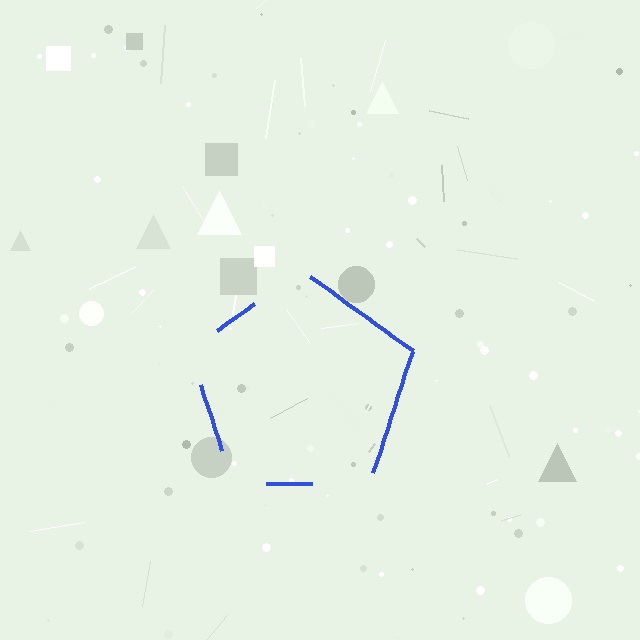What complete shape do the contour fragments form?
The contour fragments form a pentagon.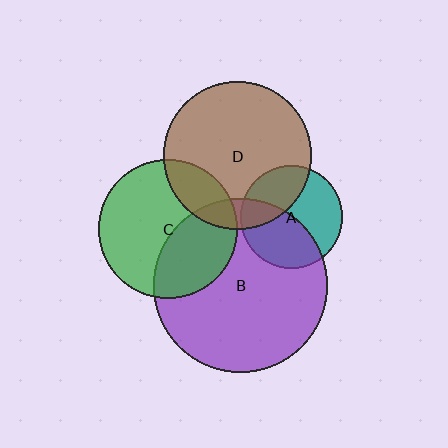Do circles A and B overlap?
Yes.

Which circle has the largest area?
Circle B (purple).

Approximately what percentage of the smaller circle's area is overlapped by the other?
Approximately 45%.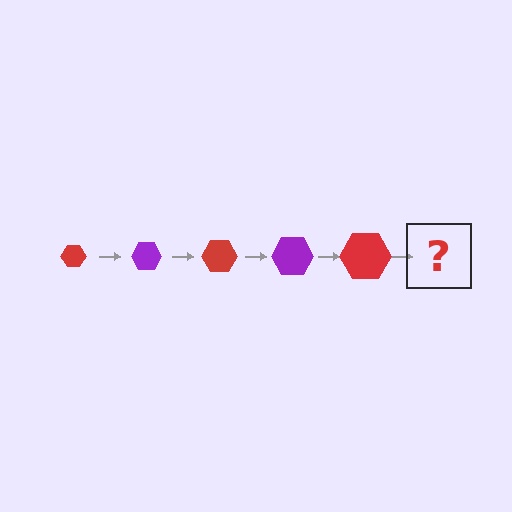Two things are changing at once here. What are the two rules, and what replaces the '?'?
The two rules are that the hexagon grows larger each step and the color cycles through red and purple. The '?' should be a purple hexagon, larger than the previous one.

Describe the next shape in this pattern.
It should be a purple hexagon, larger than the previous one.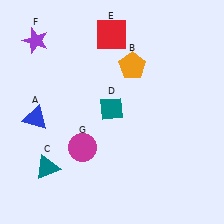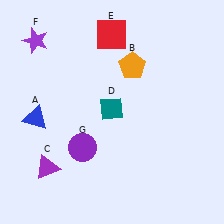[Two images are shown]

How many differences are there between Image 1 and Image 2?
There are 2 differences between the two images.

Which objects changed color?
C changed from teal to purple. G changed from magenta to purple.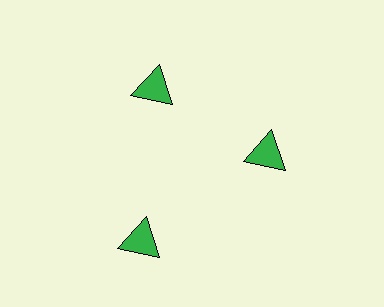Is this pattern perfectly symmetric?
No. The 3 green triangles are arranged in a ring, but one element near the 7 o'clock position is pushed outward from the center, breaking the 3-fold rotational symmetry.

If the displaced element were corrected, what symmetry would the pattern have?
It would have 3-fold rotational symmetry — the pattern would map onto itself every 120 degrees.